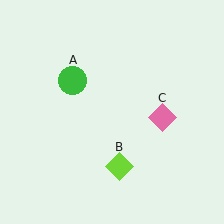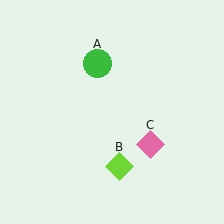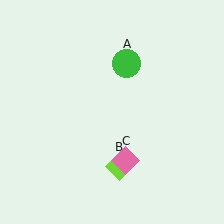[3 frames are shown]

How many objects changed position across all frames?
2 objects changed position: green circle (object A), pink diamond (object C).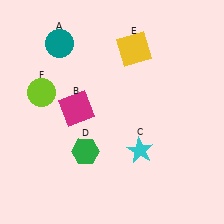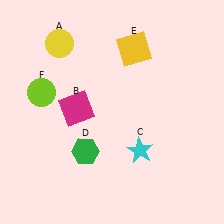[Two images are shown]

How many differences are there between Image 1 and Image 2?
There is 1 difference between the two images.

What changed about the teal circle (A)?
In Image 1, A is teal. In Image 2, it changed to yellow.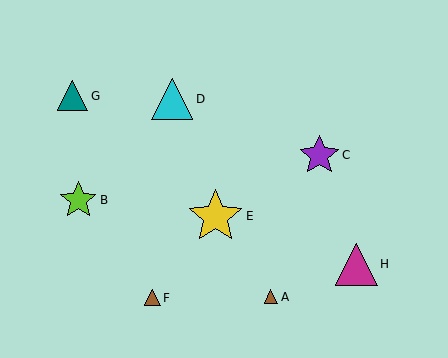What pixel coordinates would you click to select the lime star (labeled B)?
Click at (78, 200) to select the lime star B.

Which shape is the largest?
The yellow star (labeled E) is the largest.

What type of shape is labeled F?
Shape F is a brown triangle.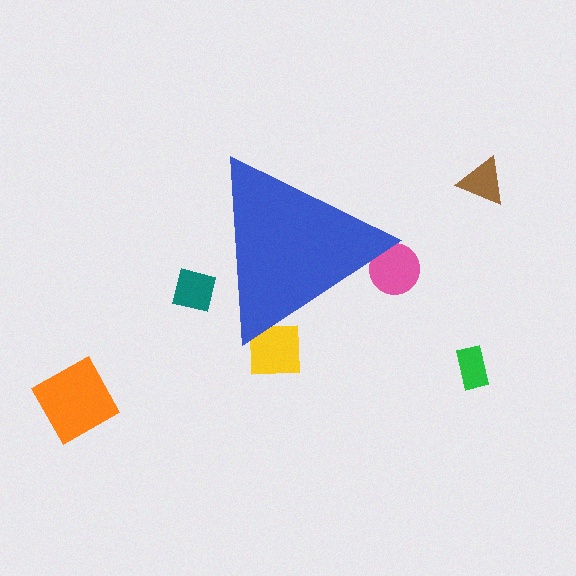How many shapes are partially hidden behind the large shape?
3 shapes are partially hidden.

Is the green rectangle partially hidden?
No, the green rectangle is fully visible.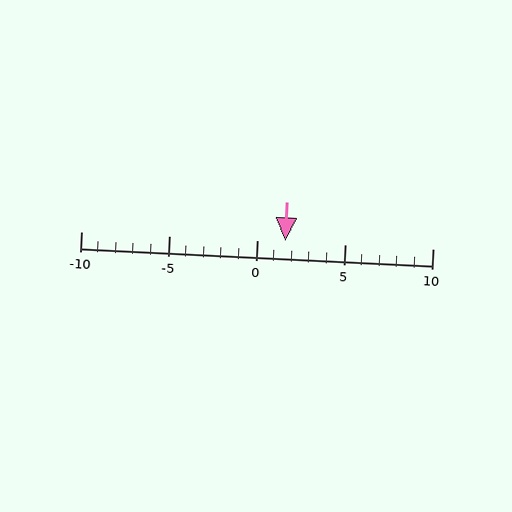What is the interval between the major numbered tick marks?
The major tick marks are spaced 5 units apart.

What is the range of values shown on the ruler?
The ruler shows values from -10 to 10.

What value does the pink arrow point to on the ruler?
The pink arrow points to approximately 2.